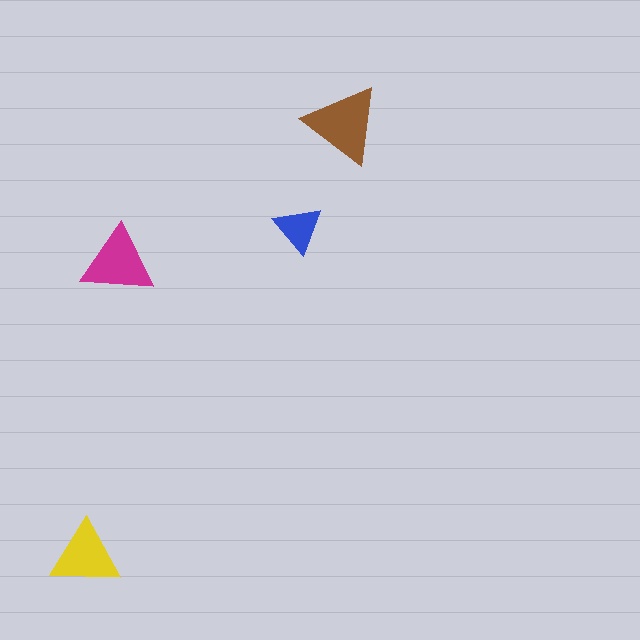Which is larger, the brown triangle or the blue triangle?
The brown one.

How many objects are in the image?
There are 4 objects in the image.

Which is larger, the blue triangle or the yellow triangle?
The yellow one.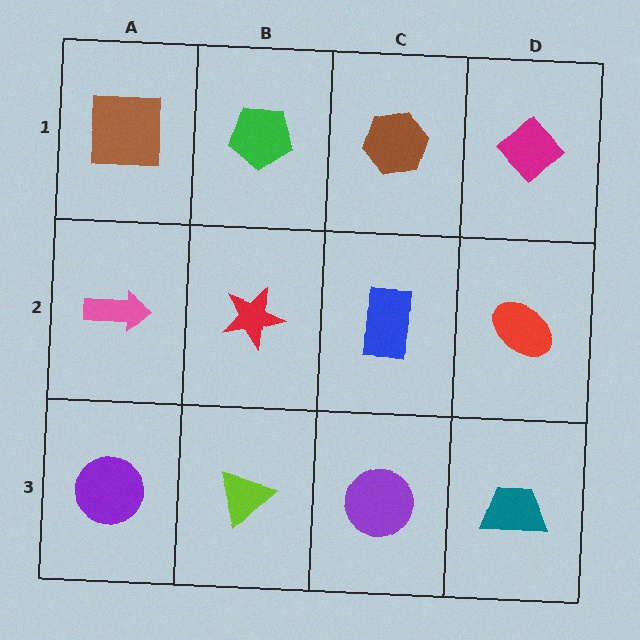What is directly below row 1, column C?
A blue rectangle.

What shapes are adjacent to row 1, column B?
A red star (row 2, column B), a brown square (row 1, column A), a brown hexagon (row 1, column C).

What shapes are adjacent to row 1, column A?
A pink arrow (row 2, column A), a green pentagon (row 1, column B).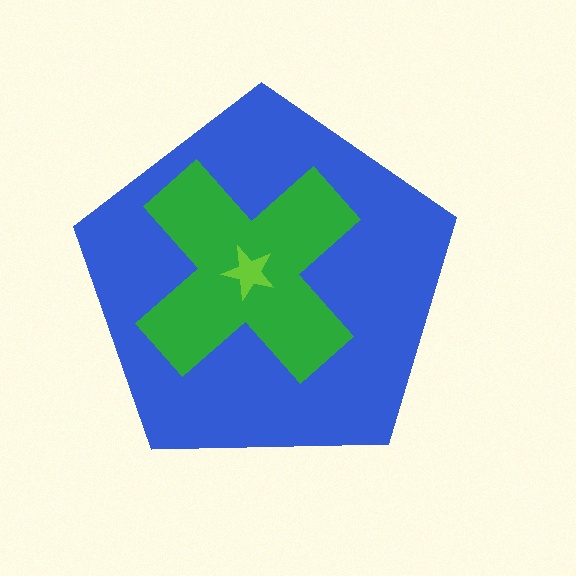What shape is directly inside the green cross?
The lime star.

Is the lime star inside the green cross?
Yes.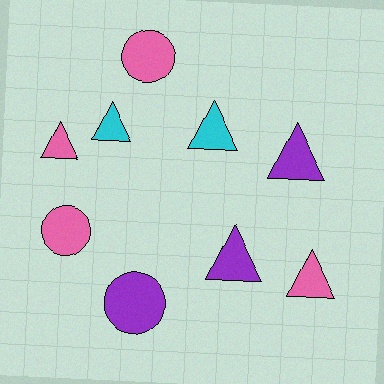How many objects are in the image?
There are 9 objects.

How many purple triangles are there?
There are 2 purple triangles.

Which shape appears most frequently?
Triangle, with 6 objects.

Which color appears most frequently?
Pink, with 4 objects.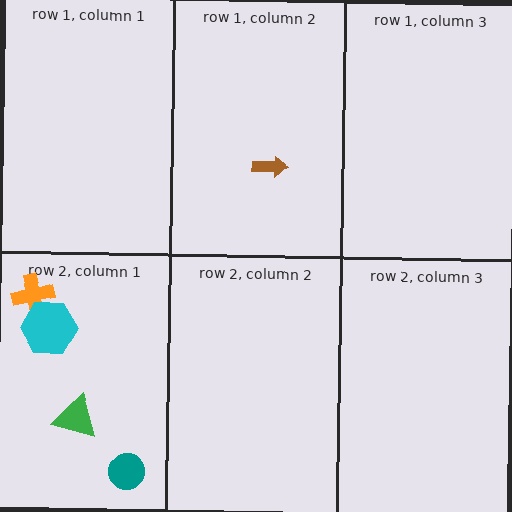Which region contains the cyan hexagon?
The row 2, column 1 region.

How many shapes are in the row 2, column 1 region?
4.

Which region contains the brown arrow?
The row 1, column 2 region.